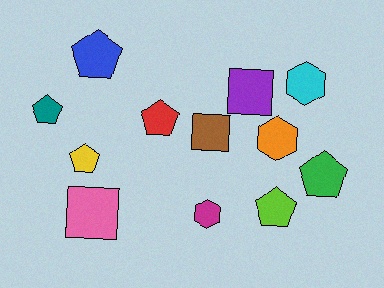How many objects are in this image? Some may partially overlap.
There are 12 objects.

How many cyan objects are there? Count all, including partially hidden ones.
There is 1 cyan object.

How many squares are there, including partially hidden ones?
There are 3 squares.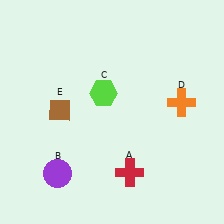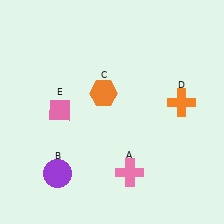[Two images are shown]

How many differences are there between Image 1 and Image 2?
There are 3 differences between the two images.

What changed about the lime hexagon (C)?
In Image 1, C is lime. In Image 2, it changed to orange.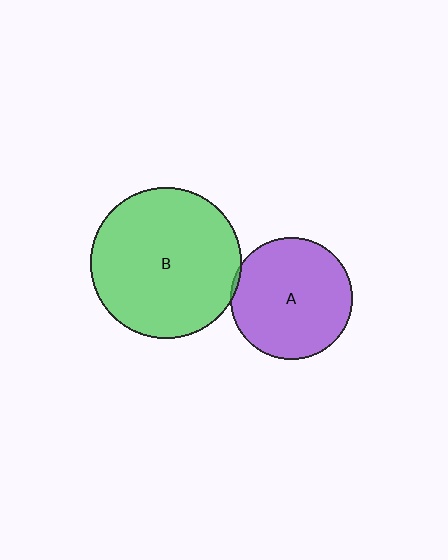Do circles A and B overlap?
Yes.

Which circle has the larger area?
Circle B (green).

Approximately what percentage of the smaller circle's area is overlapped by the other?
Approximately 5%.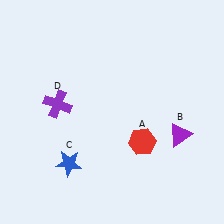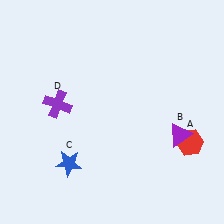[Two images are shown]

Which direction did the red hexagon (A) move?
The red hexagon (A) moved right.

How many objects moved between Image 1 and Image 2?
1 object moved between the two images.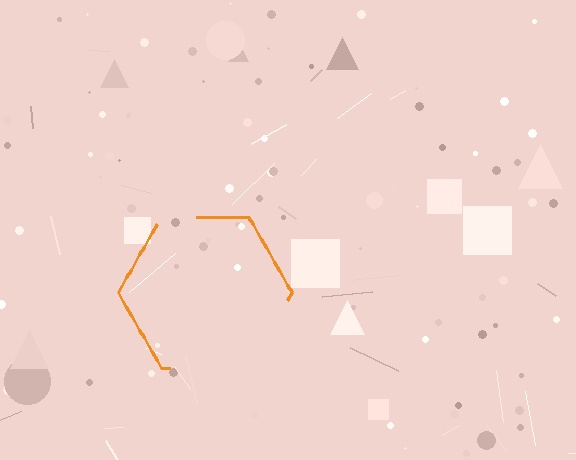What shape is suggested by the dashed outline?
The dashed outline suggests a hexagon.